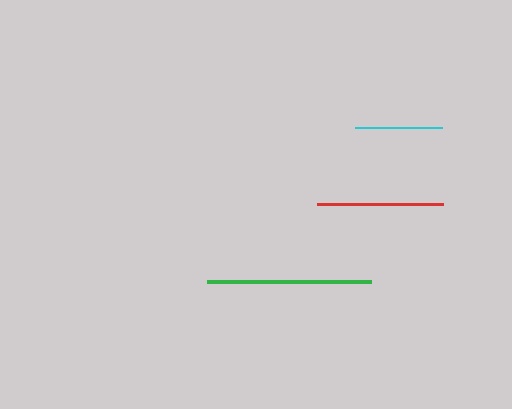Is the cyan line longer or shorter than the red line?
The red line is longer than the cyan line.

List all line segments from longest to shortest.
From longest to shortest: green, red, cyan.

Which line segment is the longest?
The green line is the longest at approximately 165 pixels.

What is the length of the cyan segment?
The cyan segment is approximately 87 pixels long.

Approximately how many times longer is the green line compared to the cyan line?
The green line is approximately 1.9 times the length of the cyan line.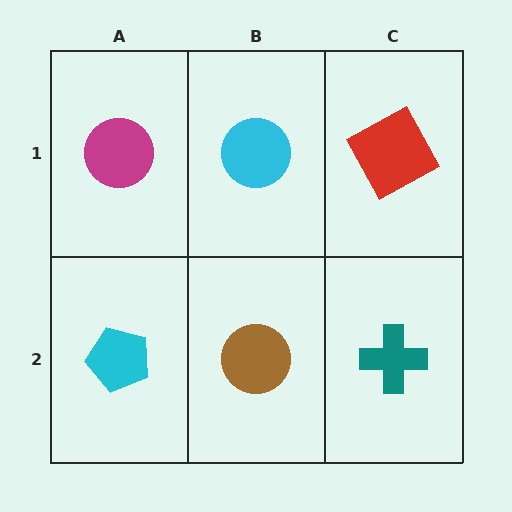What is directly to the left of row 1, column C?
A cyan circle.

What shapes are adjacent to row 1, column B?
A brown circle (row 2, column B), a magenta circle (row 1, column A), a red square (row 1, column C).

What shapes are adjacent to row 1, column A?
A cyan pentagon (row 2, column A), a cyan circle (row 1, column B).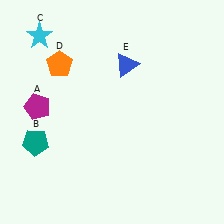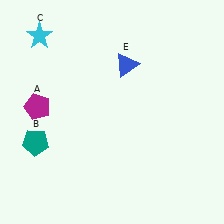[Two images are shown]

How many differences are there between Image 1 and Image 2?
There is 1 difference between the two images.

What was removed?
The orange pentagon (D) was removed in Image 2.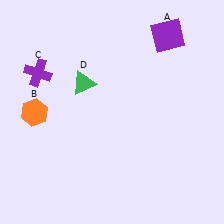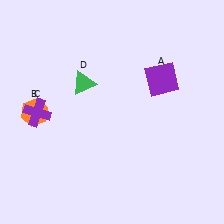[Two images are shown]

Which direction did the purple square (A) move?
The purple square (A) moved down.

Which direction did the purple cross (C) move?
The purple cross (C) moved down.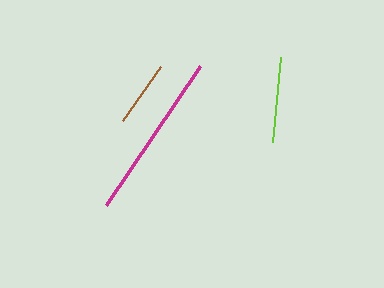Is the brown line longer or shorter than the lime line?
The lime line is longer than the brown line.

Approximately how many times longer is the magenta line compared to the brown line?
The magenta line is approximately 2.5 times the length of the brown line.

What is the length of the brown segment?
The brown segment is approximately 66 pixels long.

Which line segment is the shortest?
The brown line is the shortest at approximately 66 pixels.